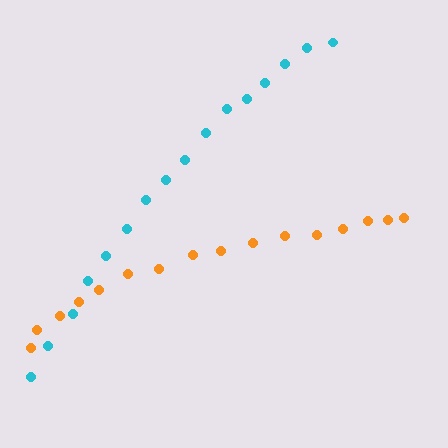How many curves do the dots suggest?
There are 2 distinct paths.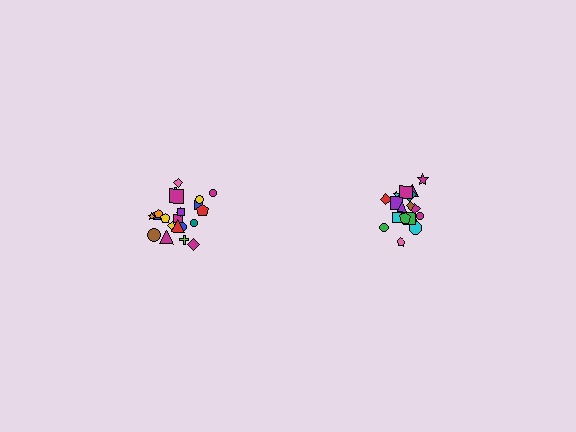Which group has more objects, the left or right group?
The left group.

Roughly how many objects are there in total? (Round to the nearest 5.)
Roughly 40 objects in total.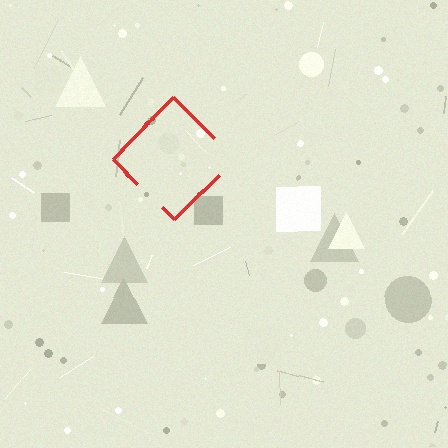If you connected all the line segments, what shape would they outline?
They would outline a diamond.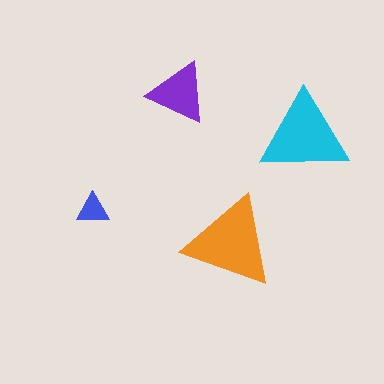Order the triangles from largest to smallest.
the orange one, the cyan one, the purple one, the blue one.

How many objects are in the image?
There are 4 objects in the image.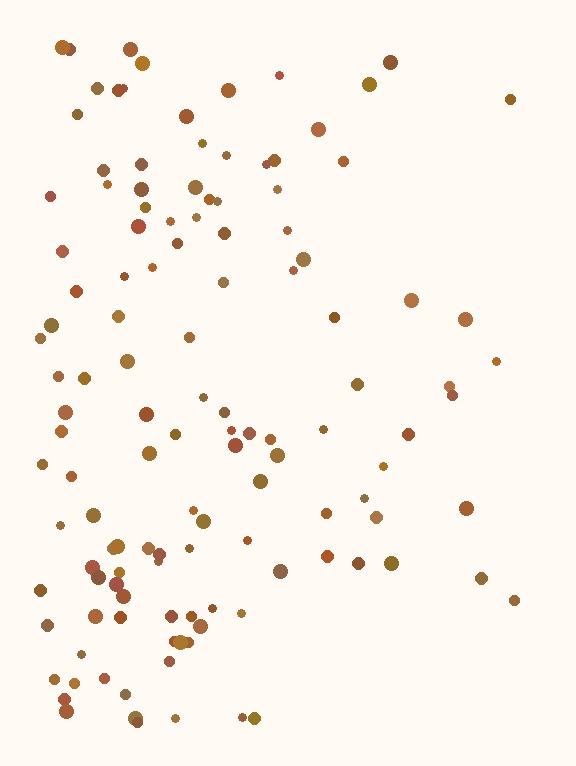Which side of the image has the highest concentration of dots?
The left.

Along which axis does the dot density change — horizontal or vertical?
Horizontal.